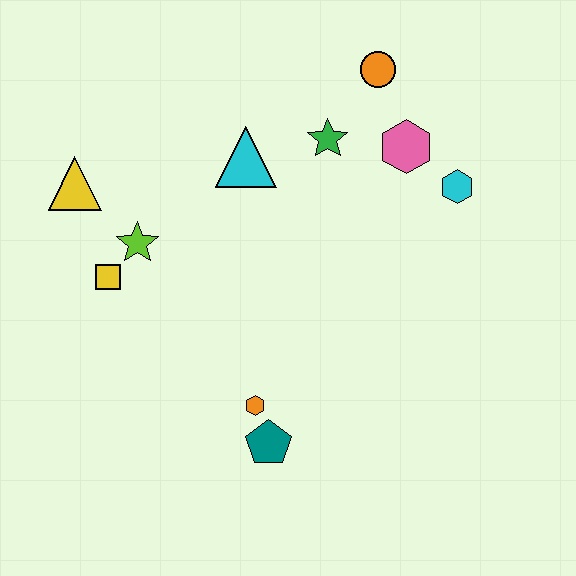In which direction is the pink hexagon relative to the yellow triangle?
The pink hexagon is to the right of the yellow triangle.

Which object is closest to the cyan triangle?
The green star is closest to the cyan triangle.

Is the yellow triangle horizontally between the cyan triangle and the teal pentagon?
No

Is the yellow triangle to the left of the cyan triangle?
Yes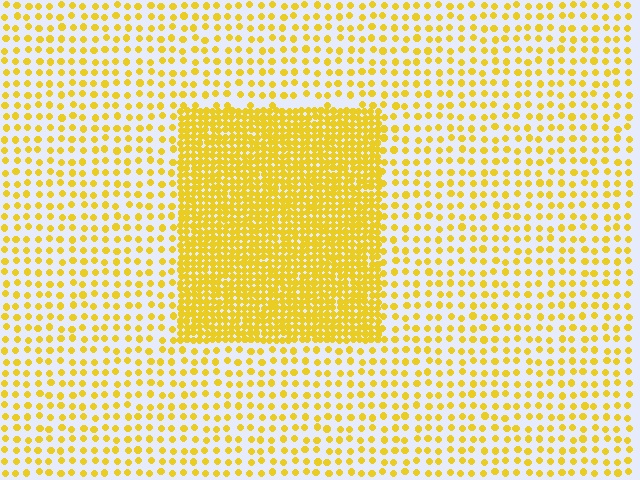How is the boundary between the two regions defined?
The boundary is defined by a change in element density (approximately 3.1x ratio). All elements are the same color, size, and shape.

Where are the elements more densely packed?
The elements are more densely packed inside the rectangle boundary.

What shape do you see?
I see a rectangle.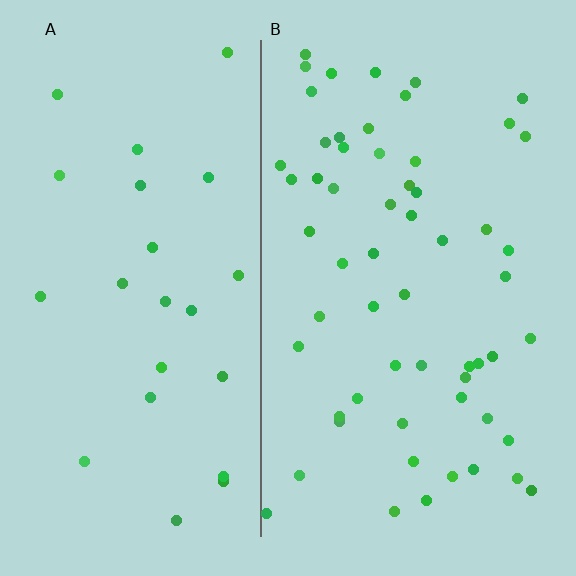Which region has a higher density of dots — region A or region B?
B (the right).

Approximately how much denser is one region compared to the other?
Approximately 2.4× — region B over region A.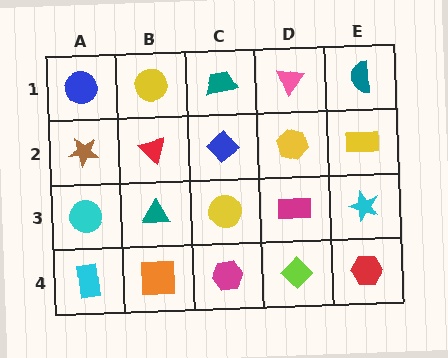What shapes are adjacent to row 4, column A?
A cyan circle (row 3, column A), an orange square (row 4, column B).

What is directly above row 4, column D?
A magenta rectangle.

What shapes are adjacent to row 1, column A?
A brown star (row 2, column A), a yellow circle (row 1, column B).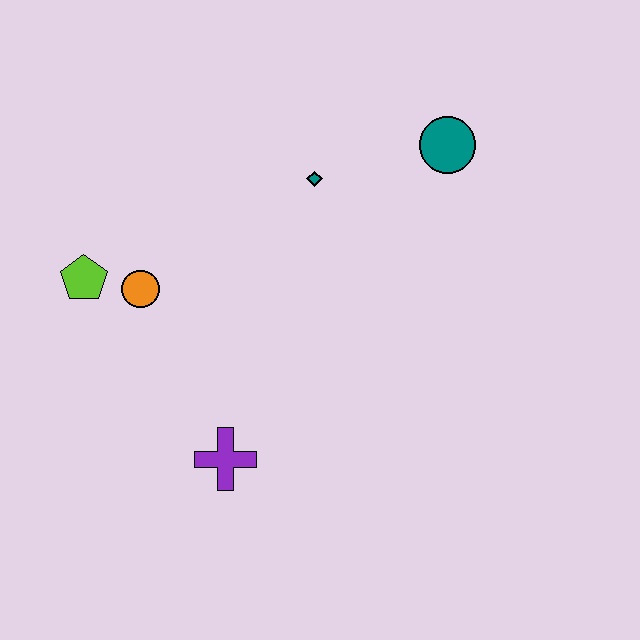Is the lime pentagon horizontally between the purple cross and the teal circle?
No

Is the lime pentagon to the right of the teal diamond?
No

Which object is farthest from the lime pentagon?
The teal circle is farthest from the lime pentagon.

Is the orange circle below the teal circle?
Yes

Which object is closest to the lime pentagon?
The orange circle is closest to the lime pentagon.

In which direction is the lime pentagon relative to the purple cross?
The lime pentagon is above the purple cross.